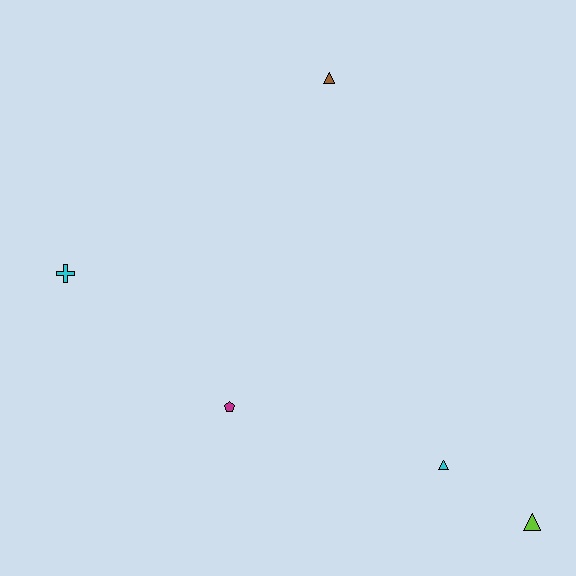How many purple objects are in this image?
There are no purple objects.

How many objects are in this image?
There are 5 objects.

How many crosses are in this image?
There is 1 cross.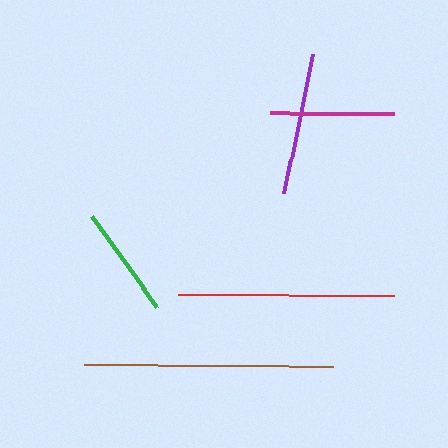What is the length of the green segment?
The green segment is approximately 113 pixels long.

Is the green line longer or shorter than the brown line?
The brown line is longer than the green line.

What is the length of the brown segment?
The brown segment is approximately 250 pixels long.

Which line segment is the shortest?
The green line is the shortest at approximately 113 pixels.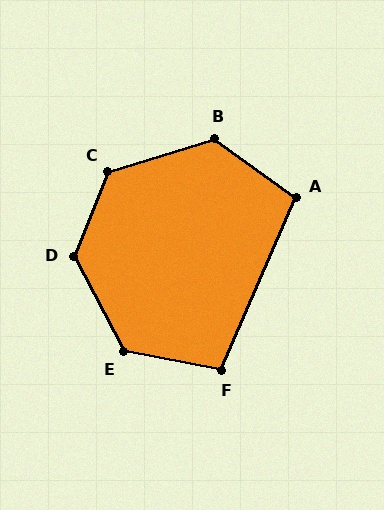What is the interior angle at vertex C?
Approximately 129 degrees (obtuse).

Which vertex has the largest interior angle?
D, at approximately 130 degrees.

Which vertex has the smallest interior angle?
A, at approximately 103 degrees.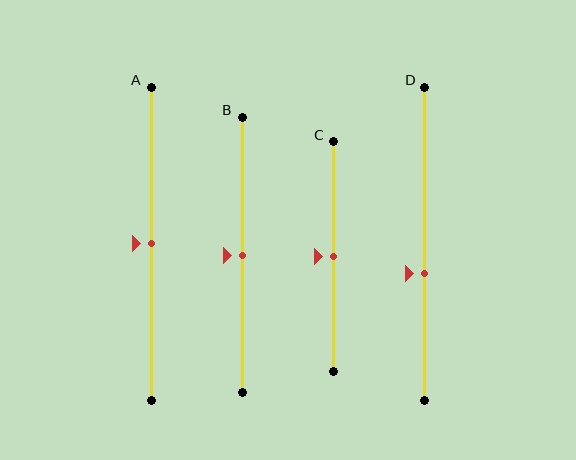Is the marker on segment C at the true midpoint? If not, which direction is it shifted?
Yes, the marker on segment C is at the true midpoint.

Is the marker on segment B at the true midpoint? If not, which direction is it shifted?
Yes, the marker on segment B is at the true midpoint.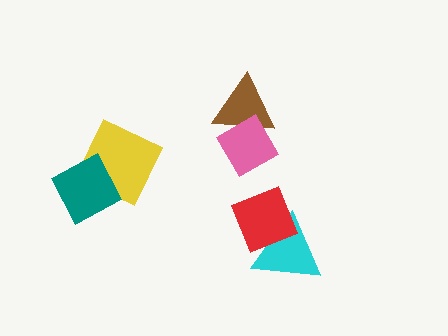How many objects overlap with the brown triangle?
1 object overlaps with the brown triangle.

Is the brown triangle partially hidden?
Yes, it is partially covered by another shape.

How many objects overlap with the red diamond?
1 object overlaps with the red diamond.